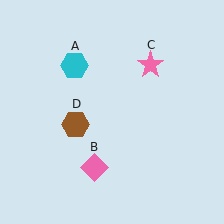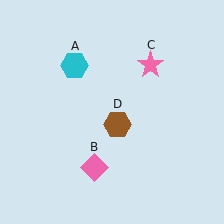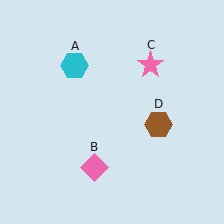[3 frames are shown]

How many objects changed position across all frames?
1 object changed position: brown hexagon (object D).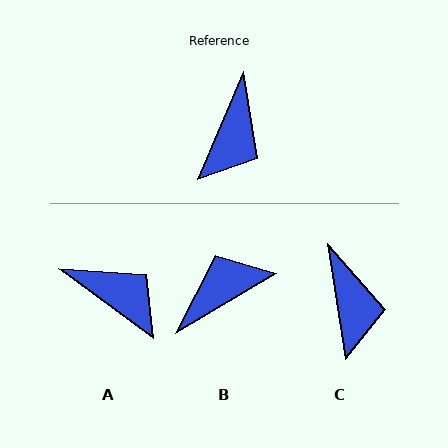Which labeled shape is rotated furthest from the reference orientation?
B, about 143 degrees away.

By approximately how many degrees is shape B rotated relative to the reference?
Approximately 143 degrees counter-clockwise.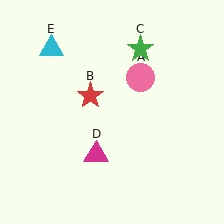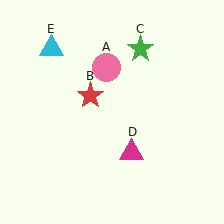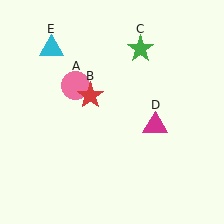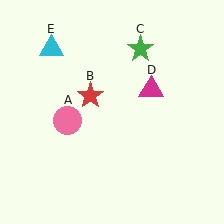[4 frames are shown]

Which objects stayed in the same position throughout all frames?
Red star (object B) and green star (object C) and cyan triangle (object E) remained stationary.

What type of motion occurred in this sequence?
The pink circle (object A), magenta triangle (object D) rotated counterclockwise around the center of the scene.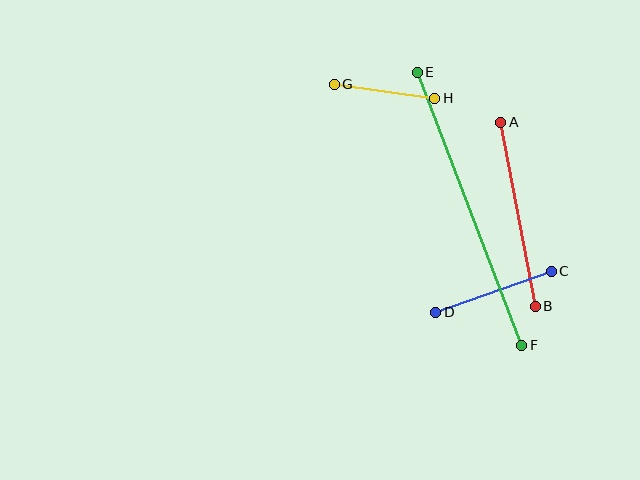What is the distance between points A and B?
The distance is approximately 187 pixels.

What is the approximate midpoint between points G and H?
The midpoint is at approximately (385, 91) pixels.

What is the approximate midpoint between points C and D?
The midpoint is at approximately (494, 292) pixels.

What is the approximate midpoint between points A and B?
The midpoint is at approximately (518, 214) pixels.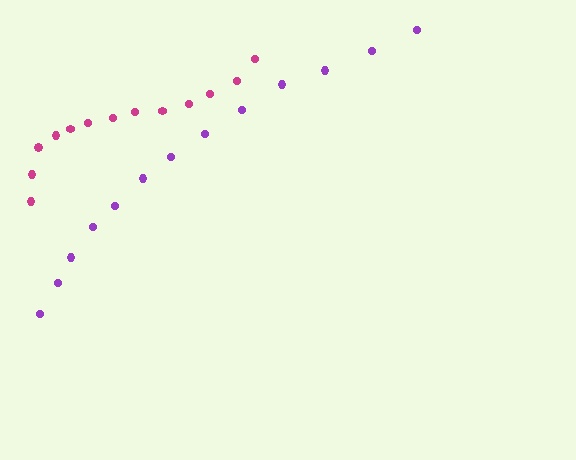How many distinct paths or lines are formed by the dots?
There are 2 distinct paths.